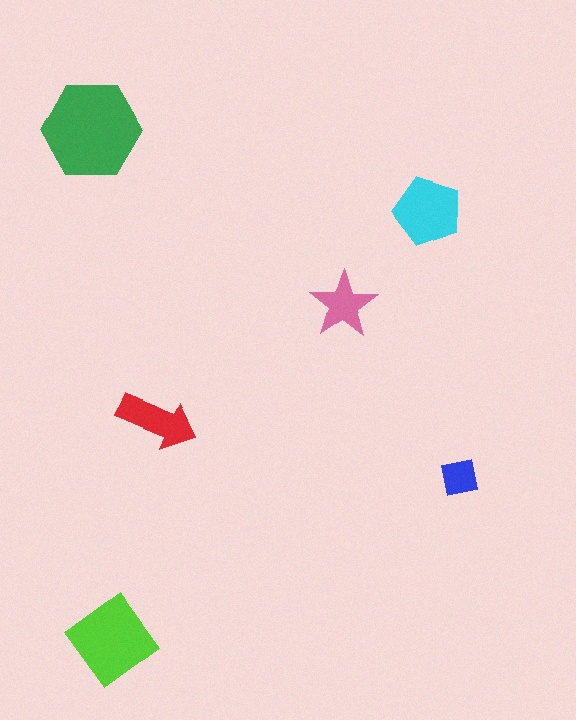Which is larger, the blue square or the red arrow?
The red arrow.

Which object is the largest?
The green hexagon.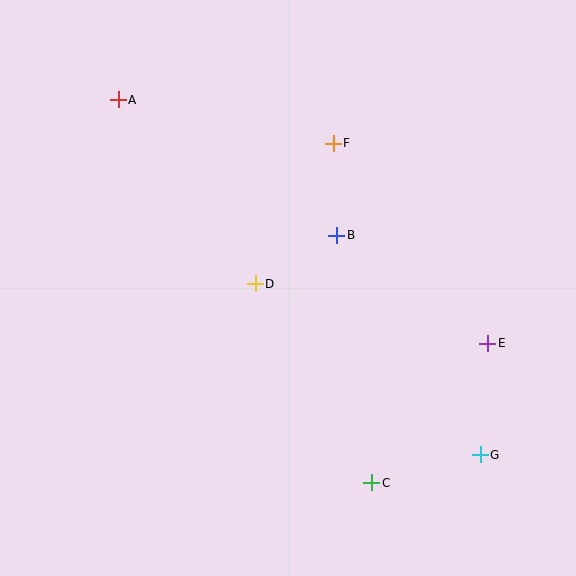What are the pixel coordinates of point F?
Point F is at (333, 143).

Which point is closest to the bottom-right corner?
Point G is closest to the bottom-right corner.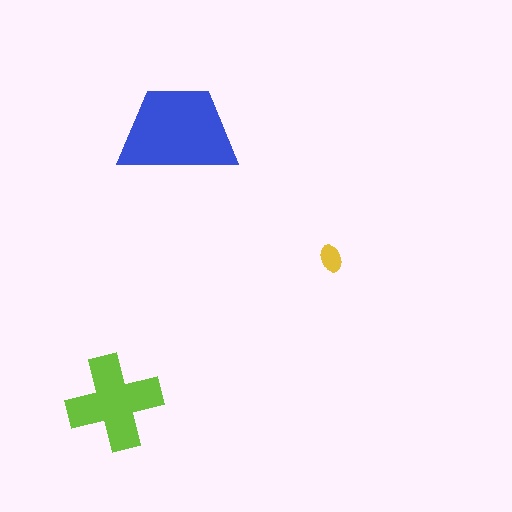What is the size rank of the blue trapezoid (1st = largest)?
1st.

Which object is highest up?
The blue trapezoid is topmost.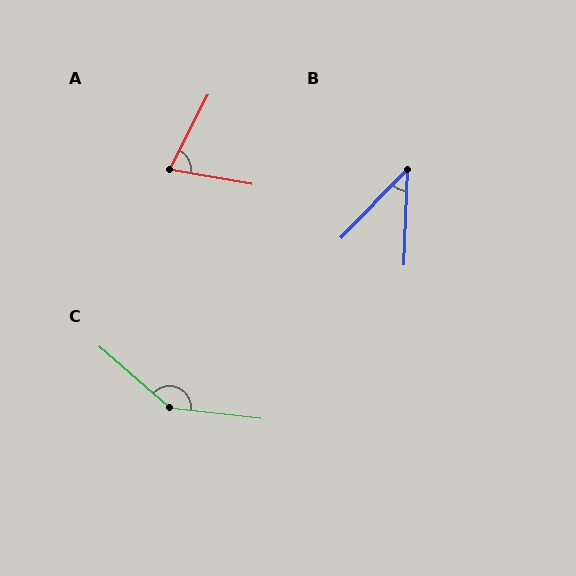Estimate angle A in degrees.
Approximately 73 degrees.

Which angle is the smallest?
B, at approximately 42 degrees.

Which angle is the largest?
C, at approximately 146 degrees.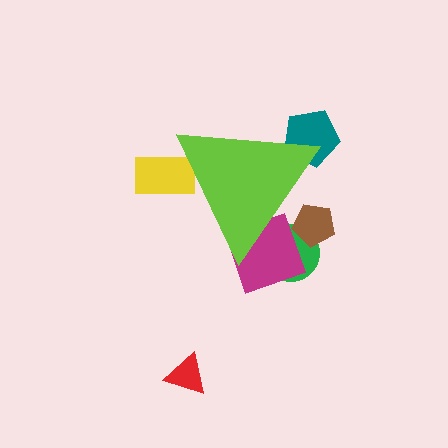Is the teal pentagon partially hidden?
Yes, the teal pentagon is partially hidden behind the lime triangle.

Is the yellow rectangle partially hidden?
Yes, the yellow rectangle is partially hidden behind the lime triangle.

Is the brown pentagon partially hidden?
Yes, the brown pentagon is partially hidden behind the lime triangle.